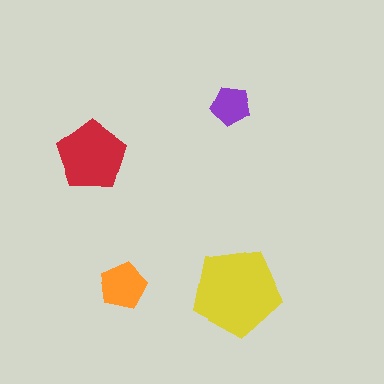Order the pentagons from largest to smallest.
the yellow one, the red one, the orange one, the purple one.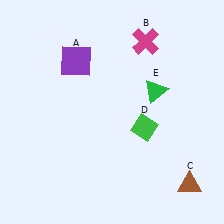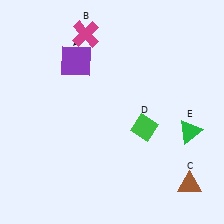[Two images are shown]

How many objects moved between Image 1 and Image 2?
2 objects moved between the two images.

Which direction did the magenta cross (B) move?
The magenta cross (B) moved left.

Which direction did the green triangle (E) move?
The green triangle (E) moved down.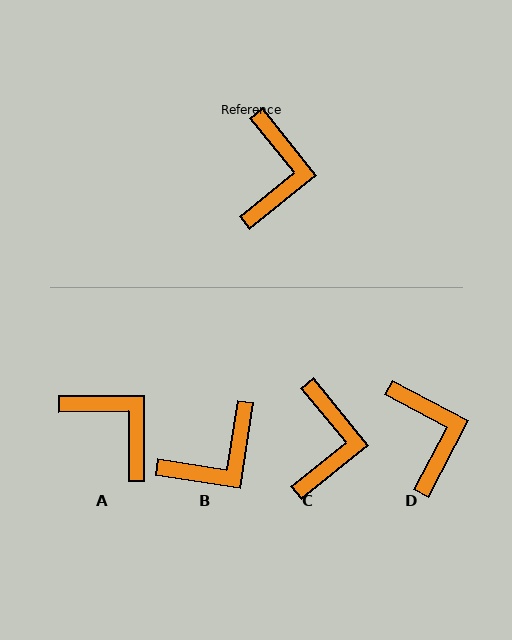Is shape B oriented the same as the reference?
No, it is off by about 48 degrees.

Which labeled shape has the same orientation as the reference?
C.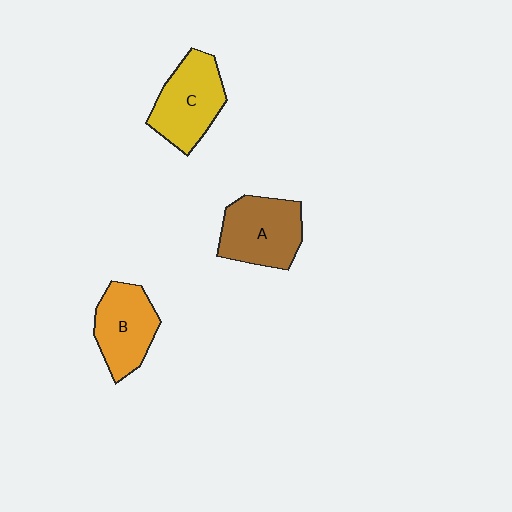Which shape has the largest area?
Shape A (brown).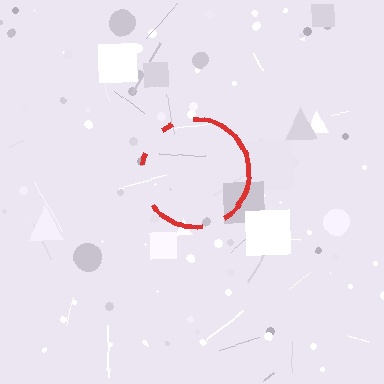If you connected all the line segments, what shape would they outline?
They would outline a circle.